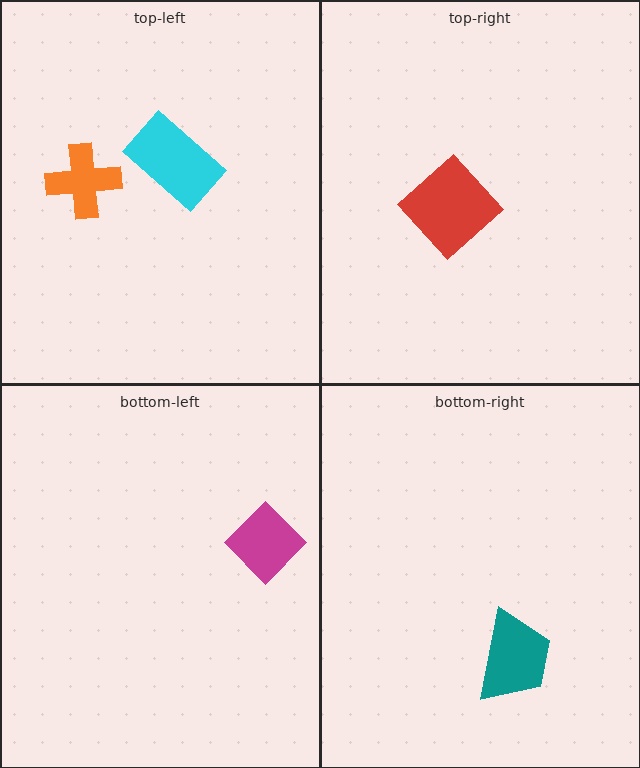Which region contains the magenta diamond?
The bottom-left region.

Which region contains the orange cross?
The top-left region.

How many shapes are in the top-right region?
1.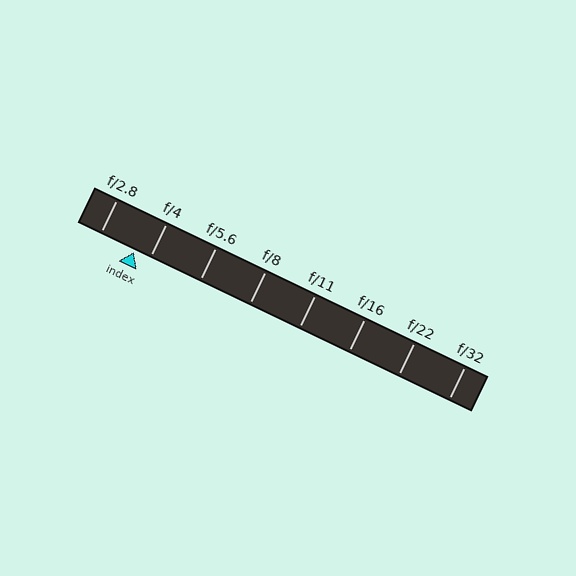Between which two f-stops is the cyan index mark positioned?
The index mark is between f/2.8 and f/4.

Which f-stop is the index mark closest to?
The index mark is closest to f/4.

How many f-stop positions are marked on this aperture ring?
There are 8 f-stop positions marked.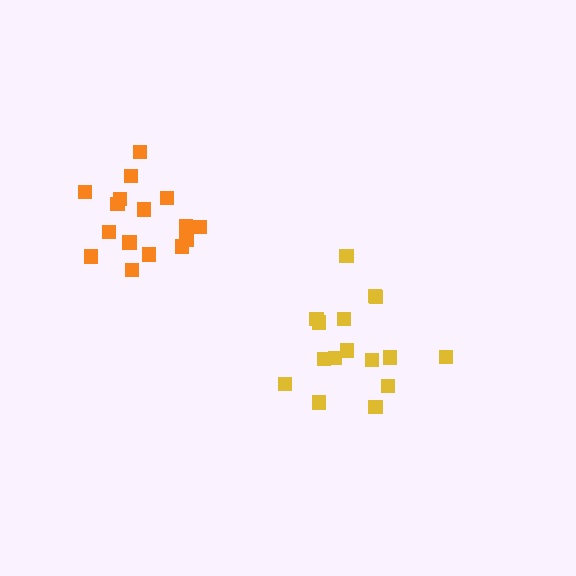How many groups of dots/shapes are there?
There are 2 groups.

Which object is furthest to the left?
The orange cluster is leftmost.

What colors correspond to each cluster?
The clusters are colored: orange, yellow.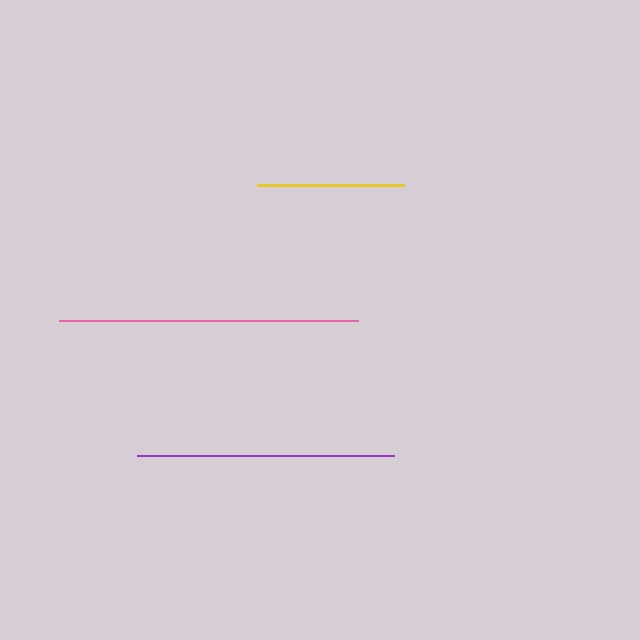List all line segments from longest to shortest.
From longest to shortest: pink, purple, yellow.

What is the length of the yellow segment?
The yellow segment is approximately 147 pixels long.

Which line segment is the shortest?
The yellow line is the shortest at approximately 147 pixels.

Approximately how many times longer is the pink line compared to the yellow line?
The pink line is approximately 2.0 times the length of the yellow line.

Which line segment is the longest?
The pink line is the longest at approximately 299 pixels.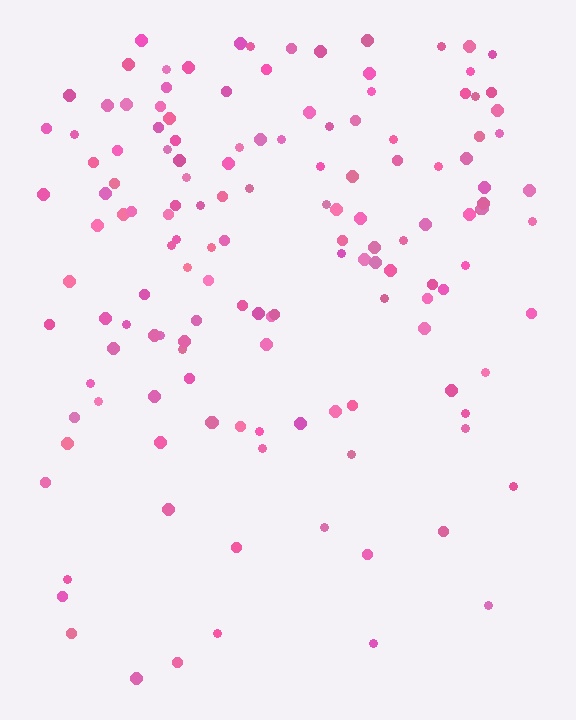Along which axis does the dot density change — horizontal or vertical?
Vertical.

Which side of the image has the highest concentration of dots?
The top.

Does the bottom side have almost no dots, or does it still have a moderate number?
Still a moderate number, just noticeably fewer than the top.